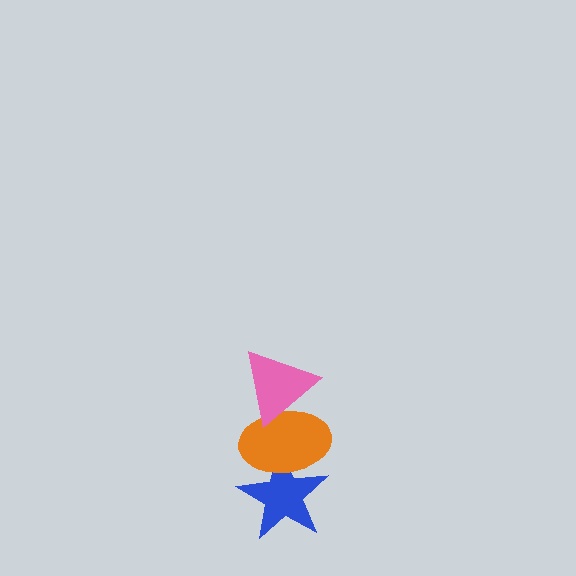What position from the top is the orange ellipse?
The orange ellipse is 2nd from the top.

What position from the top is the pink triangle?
The pink triangle is 1st from the top.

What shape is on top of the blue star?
The orange ellipse is on top of the blue star.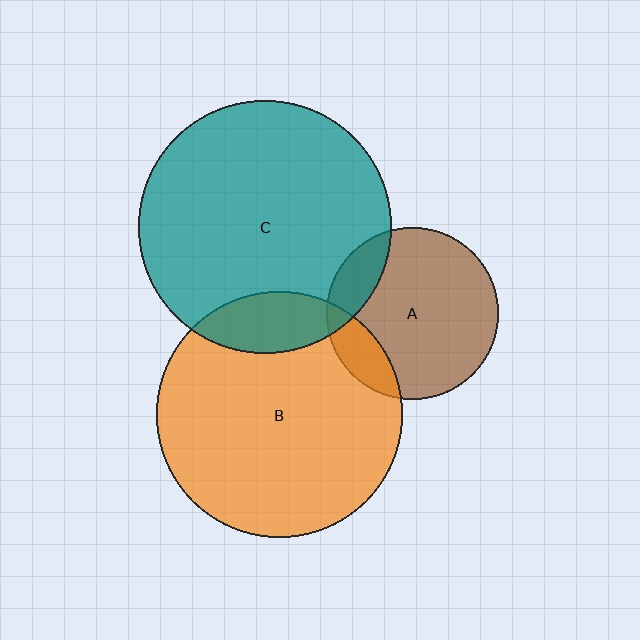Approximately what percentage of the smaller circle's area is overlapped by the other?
Approximately 15%.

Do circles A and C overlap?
Yes.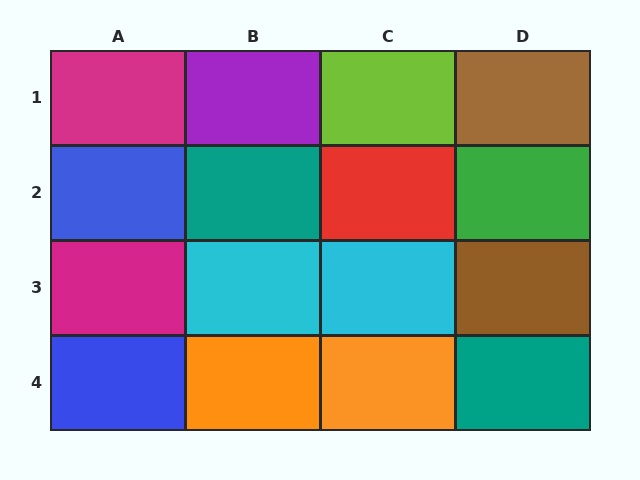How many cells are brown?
2 cells are brown.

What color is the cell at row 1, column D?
Brown.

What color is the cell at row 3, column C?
Cyan.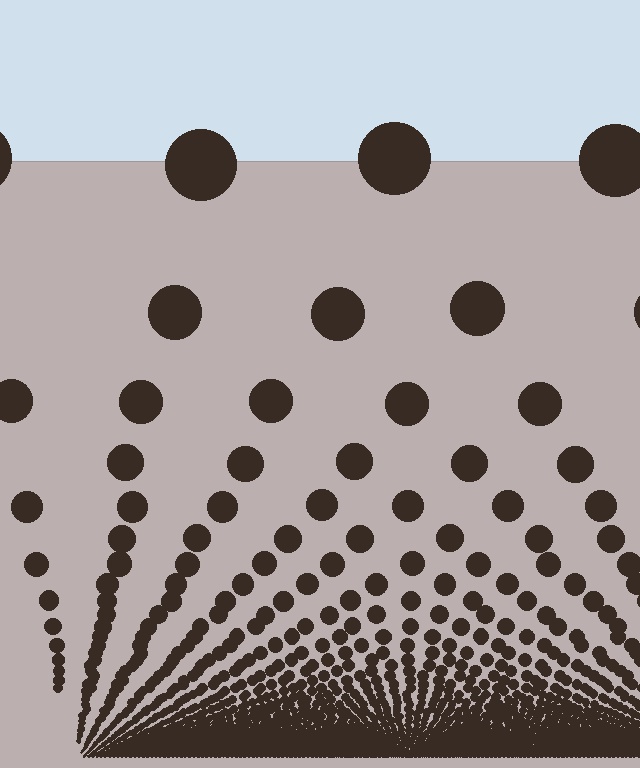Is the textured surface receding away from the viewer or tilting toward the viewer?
The surface appears to tilt toward the viewer. Texture elements get larger and sparser toward the top.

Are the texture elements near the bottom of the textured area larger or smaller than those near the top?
Smaller. The gradient is inverted — elements near the bottom are smaller and denser.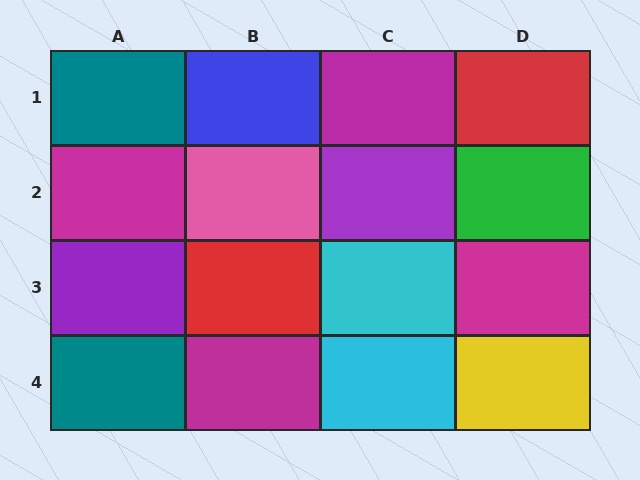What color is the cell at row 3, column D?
Magenta.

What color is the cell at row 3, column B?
Red.